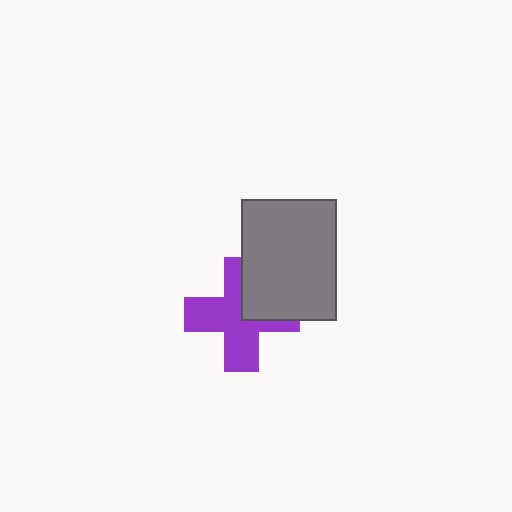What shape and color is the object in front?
The object in front is a gray rectangle.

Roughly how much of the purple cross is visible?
Most of it is visible (roughly 69%).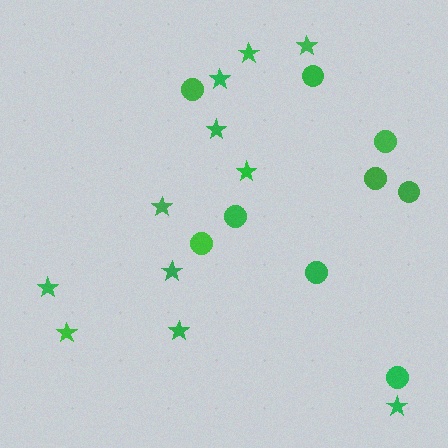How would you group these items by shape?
There are 2 groups: one group of circles (9) and one group of stars (11).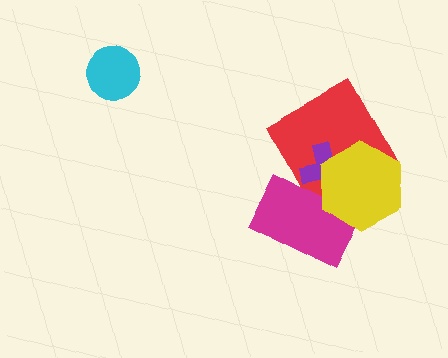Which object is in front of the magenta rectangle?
The yellow hexagon is in front of the magenta rectangle.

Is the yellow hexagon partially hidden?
No, no other shape covers it.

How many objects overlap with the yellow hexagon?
3 objects overlap with the yellow hexagon.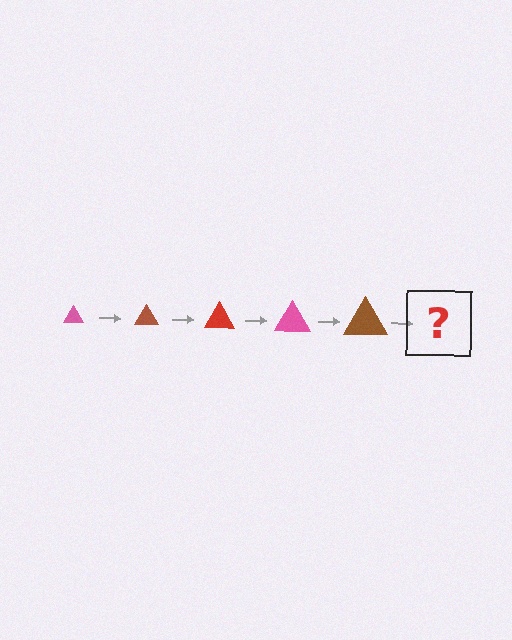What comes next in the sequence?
The next element should be a red triangle, larger than the previous one.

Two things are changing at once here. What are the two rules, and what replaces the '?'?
The two rules are that the triangle grows larger each step and the color cycles through pink, brown, and red. The '?' should be a red triangle, larger than the previous one.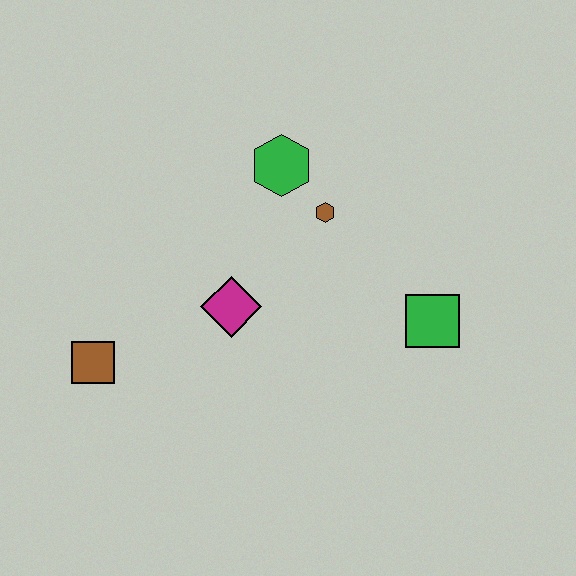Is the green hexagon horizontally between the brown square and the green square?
Yes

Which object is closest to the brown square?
The magenta diamond is closest to the brown square.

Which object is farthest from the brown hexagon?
The brown square is farthest from the brown hexagon.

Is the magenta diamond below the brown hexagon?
Yes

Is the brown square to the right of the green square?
No